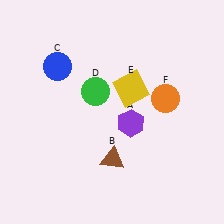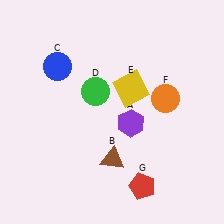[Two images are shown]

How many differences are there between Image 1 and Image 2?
There is 1 difference between the two images.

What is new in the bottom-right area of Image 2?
A red pentagon (G) was added in the bottom-right area of Image 2.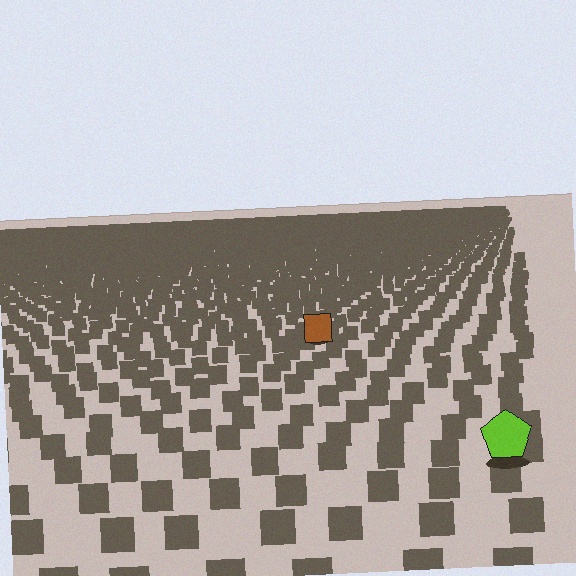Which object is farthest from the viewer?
The brown square is farthest from the viewer. It appears smaller and the ground texture around it is denser.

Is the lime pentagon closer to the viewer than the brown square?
Yes. The lime pentagon is closer — you can tell from the texture gradient: the ground texture is coarser near it.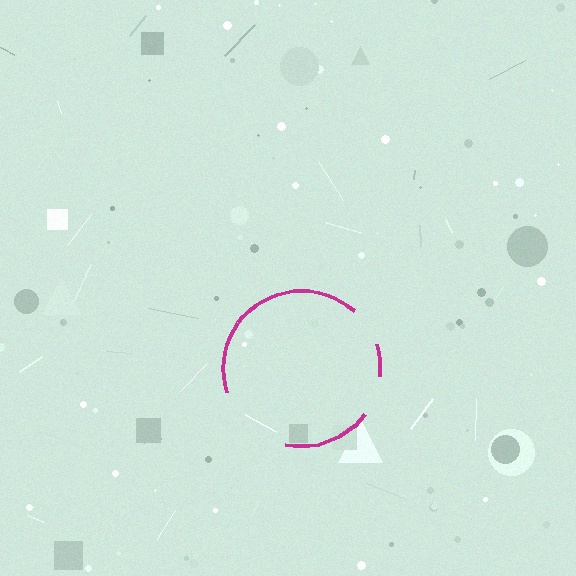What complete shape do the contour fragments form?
The contour fragments form a circle.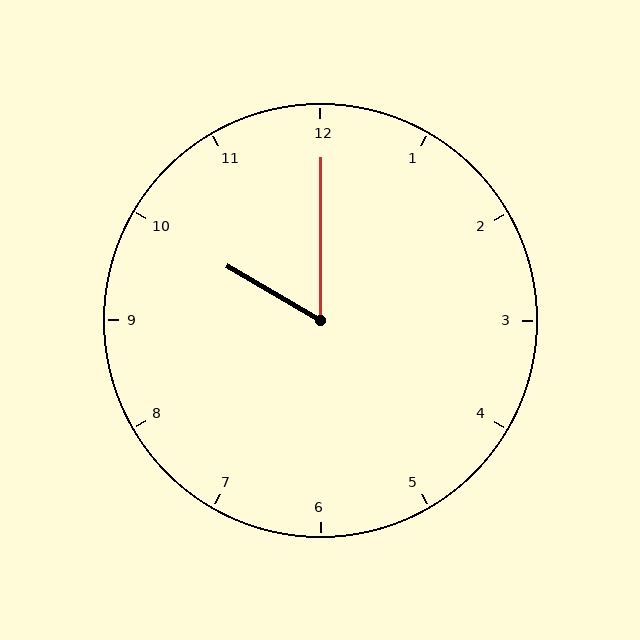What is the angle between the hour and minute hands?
Approximately 60 degrees.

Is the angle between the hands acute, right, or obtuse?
It is acute.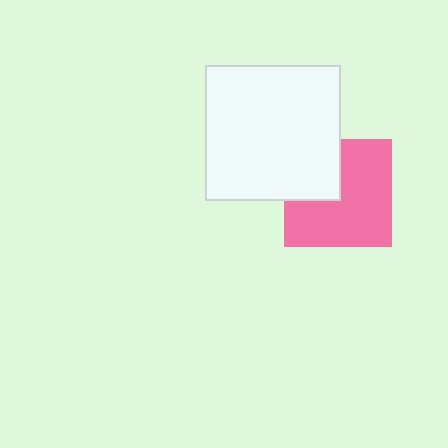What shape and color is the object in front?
The object in front is a white square.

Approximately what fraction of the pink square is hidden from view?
Roughly 31% of the pink square is hidden behind the white square.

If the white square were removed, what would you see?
You would see the complete pink square.